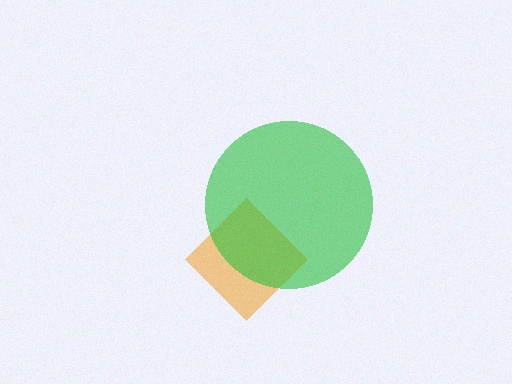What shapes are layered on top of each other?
The layered shapes are: an orange diamond, a green circle.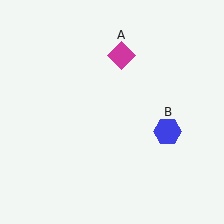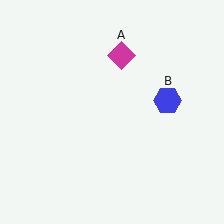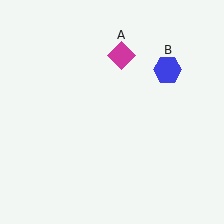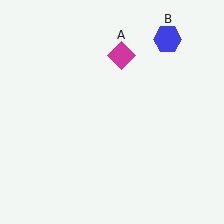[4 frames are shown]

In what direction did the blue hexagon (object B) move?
The blue hexagon (object B) moved up.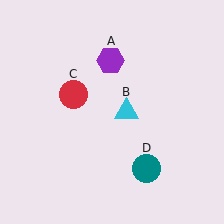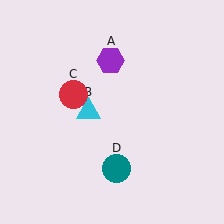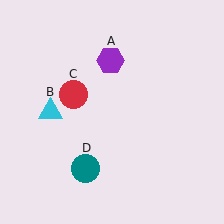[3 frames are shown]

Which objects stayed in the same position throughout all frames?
Purple hexagon (object A) and red circle (object C) remained stationary.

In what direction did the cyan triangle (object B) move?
The cyan triangle (object B) moved left.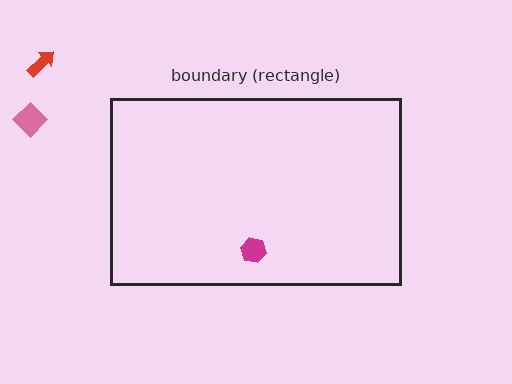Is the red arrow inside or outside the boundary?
Outside.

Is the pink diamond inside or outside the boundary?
Outside.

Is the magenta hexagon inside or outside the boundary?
Inside.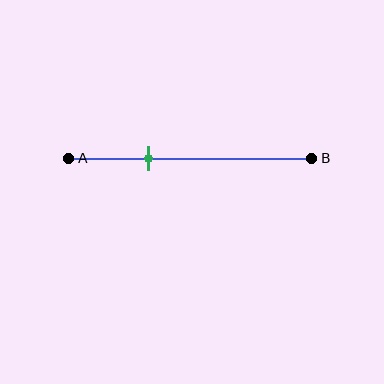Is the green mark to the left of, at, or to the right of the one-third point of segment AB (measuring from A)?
The green mark is approximately at the one-third point of segment AB.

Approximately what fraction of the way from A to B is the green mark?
The green mark is approximately 35% of the way from A to B.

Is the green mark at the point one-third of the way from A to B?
Yes, the mark is approximately at the one-third point.